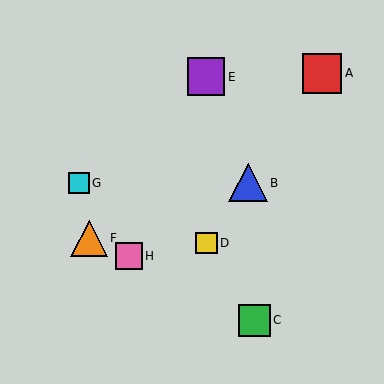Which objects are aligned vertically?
Objects D, E are aligned vertically.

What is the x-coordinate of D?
Object D is at x≈206.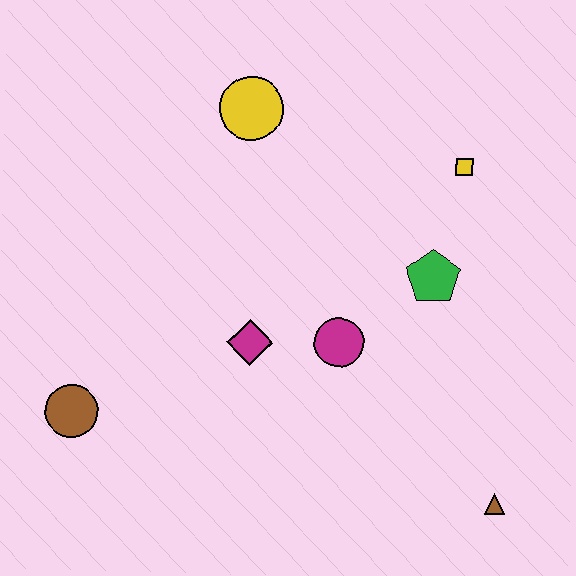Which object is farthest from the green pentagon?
The brown circle is farthest from the green pentagon.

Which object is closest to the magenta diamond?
The magenta circle is closest to the magenta diamond.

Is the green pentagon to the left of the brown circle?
No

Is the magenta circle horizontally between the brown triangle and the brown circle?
Yes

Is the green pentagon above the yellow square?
No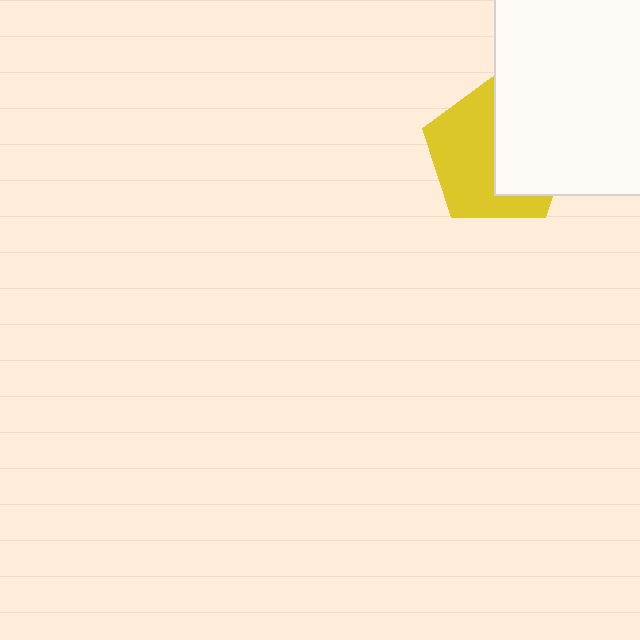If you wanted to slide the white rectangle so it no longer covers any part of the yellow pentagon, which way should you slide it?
Slide it right — that is the most direct way to separate the two shapes.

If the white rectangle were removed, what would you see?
You would see the complete yellow pentagon.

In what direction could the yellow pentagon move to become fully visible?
The yellow pentagon could move left. That would shift it out from behind the white rectangle entirely.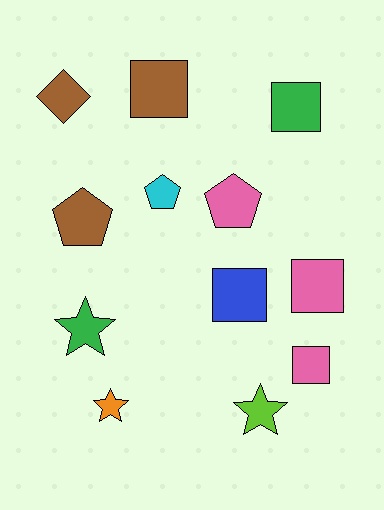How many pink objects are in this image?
There are 3 pink objects.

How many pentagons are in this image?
There are 3 pentagons.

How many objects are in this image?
There are 12 objects.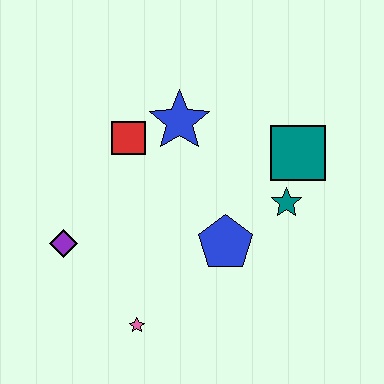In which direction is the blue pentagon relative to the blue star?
The blue pentagon is below the blue star.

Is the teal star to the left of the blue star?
No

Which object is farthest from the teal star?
The purple diamond is farthest from the teal star.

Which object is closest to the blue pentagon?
The teal star is closest to the blue pentagon.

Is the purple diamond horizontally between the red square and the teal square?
No